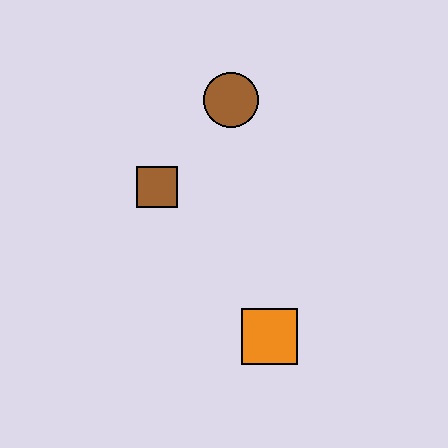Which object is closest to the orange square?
The brown square is closest to the orange square.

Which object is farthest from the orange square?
The brown circle is farthest from the orange square.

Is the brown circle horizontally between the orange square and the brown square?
Yes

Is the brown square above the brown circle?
No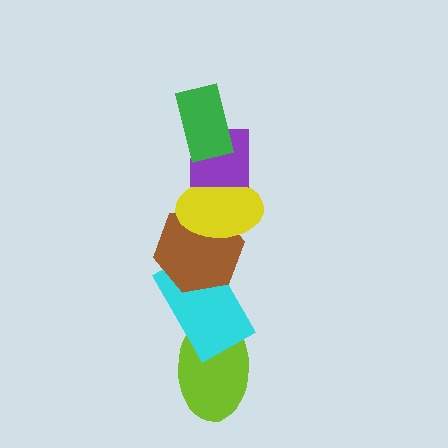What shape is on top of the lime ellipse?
The cyan rectangle is on top of the lime ellipse.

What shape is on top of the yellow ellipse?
The purple square is on top of the yellow ellipse.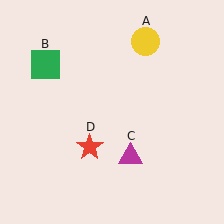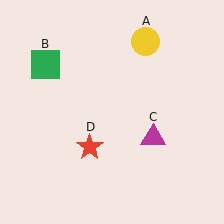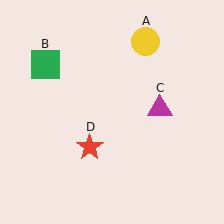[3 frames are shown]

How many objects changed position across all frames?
1 object changed position: magenta triangle (object C).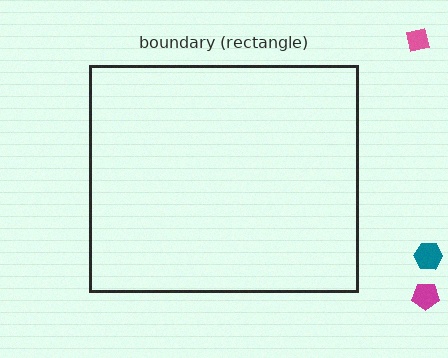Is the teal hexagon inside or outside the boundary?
Outside.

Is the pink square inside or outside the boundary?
Outside.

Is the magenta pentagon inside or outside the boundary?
Outside.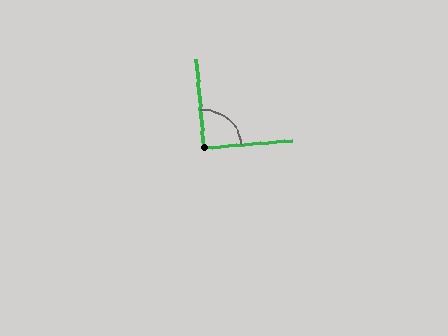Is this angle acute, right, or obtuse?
It is approximately a right angle.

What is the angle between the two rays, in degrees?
Approximately 89 degrees.